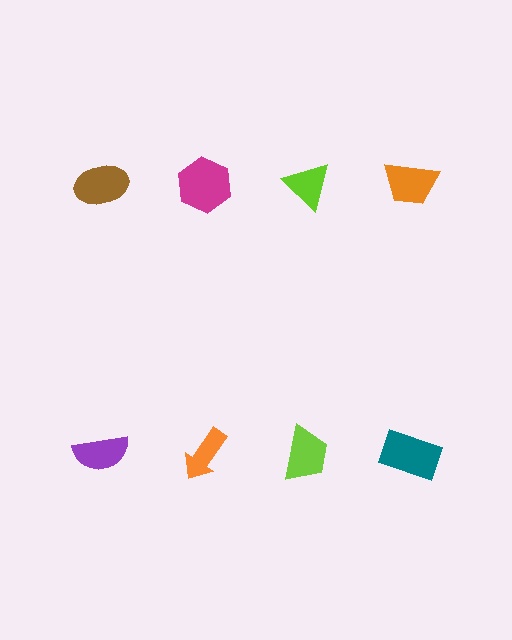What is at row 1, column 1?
A brown ellipse.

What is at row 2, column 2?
An orange arrow.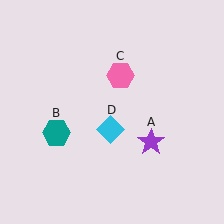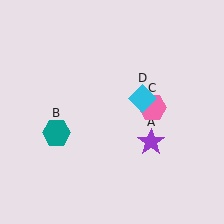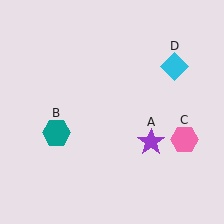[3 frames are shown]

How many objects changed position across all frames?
2 objects changed position: pink hexagon (object C), cyan diamond (object D).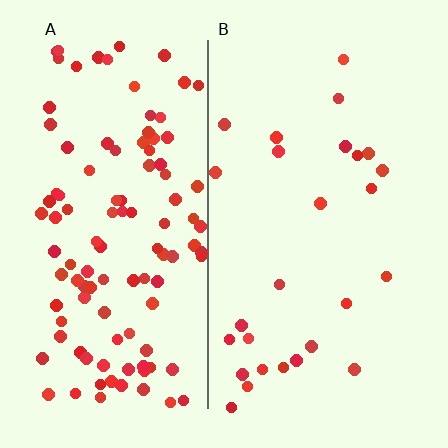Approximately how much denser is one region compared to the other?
Approximately 4.1× — region A over region B.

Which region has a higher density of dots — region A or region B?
A (the left).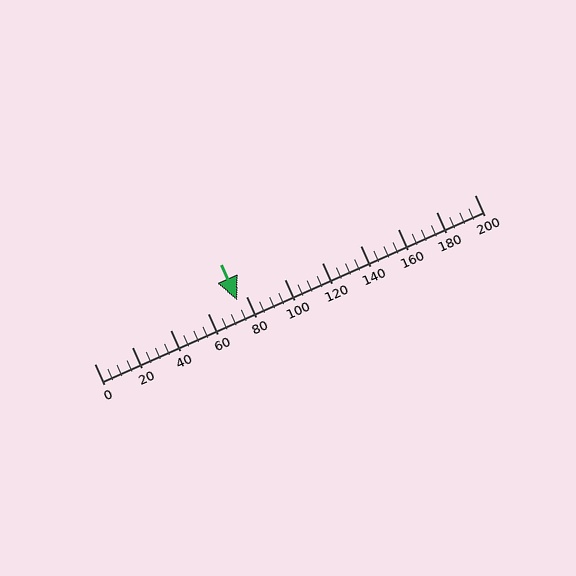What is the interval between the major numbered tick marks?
The major tick marks are spaced 20 units apart.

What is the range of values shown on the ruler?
The ruler shows values from 0 to 200.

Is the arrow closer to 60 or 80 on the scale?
The arrow is closer to 80.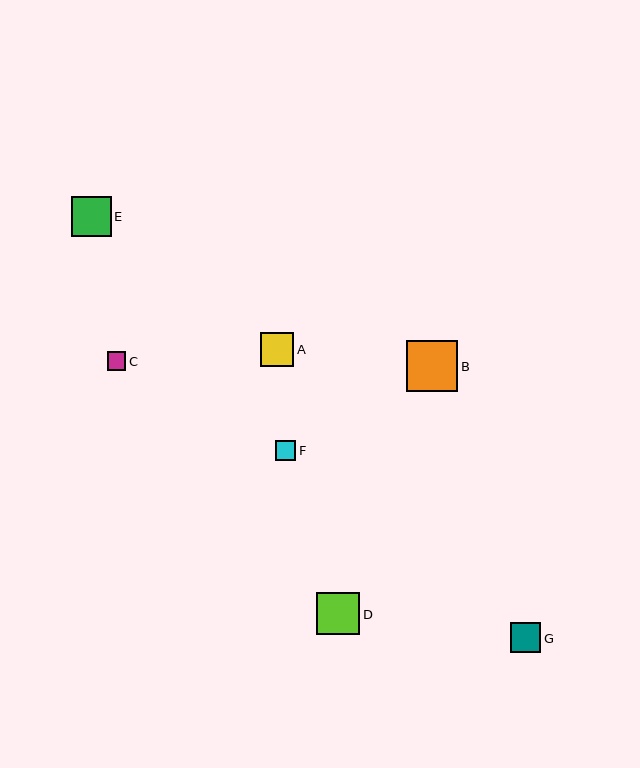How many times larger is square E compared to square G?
Square E is approximately 1.3 times the size of square G.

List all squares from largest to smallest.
From largest to smallest: B, D, E, A, G, F, C.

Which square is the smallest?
Square C is the smallest with a size of approximately 18 pixels.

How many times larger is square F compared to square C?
Square F is approximately 1.1 times the size of square C.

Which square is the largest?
Square B is the largest with a size of approximately 51 pixels.